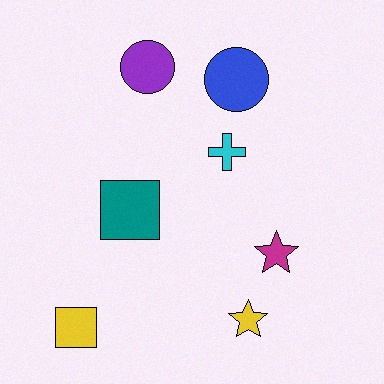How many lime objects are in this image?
There are no lime objects.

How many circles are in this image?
There are 2 circles.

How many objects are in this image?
There are 7 objects.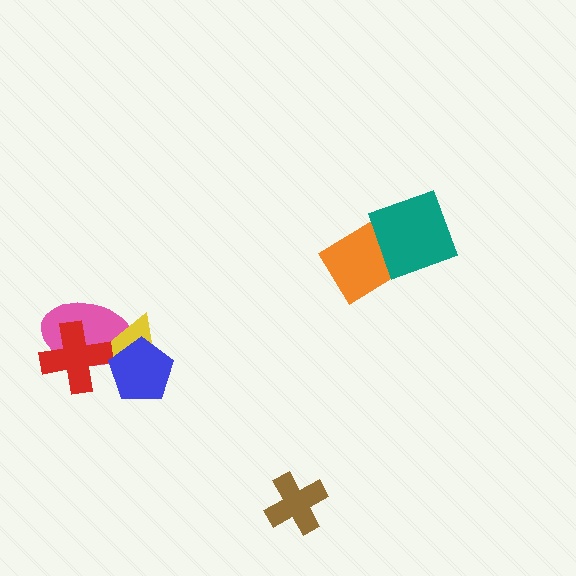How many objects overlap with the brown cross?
0 objects overlap with the brown cross.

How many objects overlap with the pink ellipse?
3 objects overlap with the pink ellipse.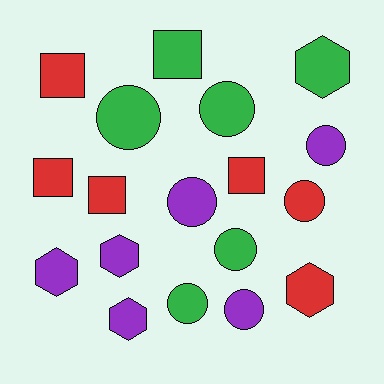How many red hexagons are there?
There is 1 red hexagon.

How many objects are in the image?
There are 18 objects.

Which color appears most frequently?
Red, with 6 objects.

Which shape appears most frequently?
Circle, with 8 objects.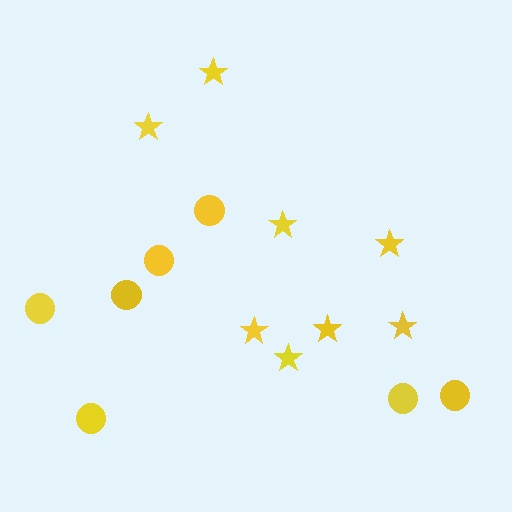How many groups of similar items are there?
There are 2 groups: one group of stars (8) and one group of circles (7).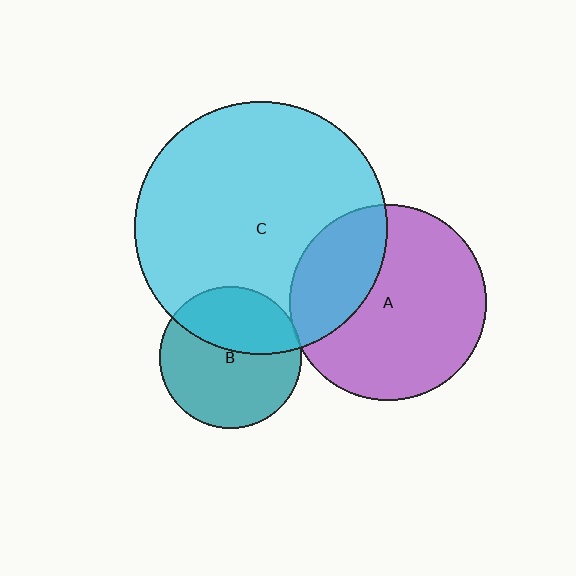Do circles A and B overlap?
Yes.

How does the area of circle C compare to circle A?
Approximately 1.7 times.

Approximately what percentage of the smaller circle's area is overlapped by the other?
Approximately 5%.